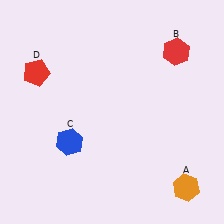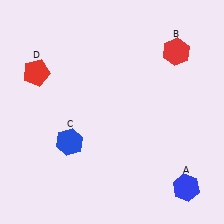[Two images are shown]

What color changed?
The hexagon (A) changed from orange in Image 1 to blue in Image 2.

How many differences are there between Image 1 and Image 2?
There is 1 difference between the two images.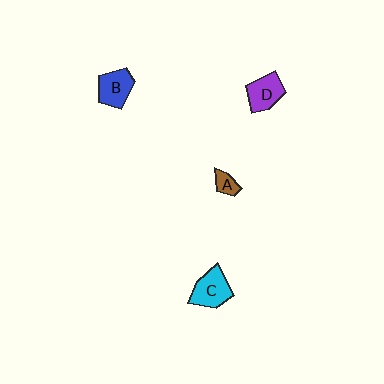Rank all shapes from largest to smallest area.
From largest to smallest: C (cyan), B (blue), D (purple), A (brown).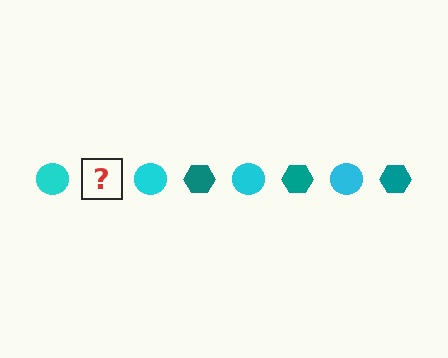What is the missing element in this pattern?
The missing element is a teal hexagon.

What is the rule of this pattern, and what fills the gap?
The rule is that the pattern alternates between cyan circle and teal hexagon. The gap should be filled with a teal hexagon.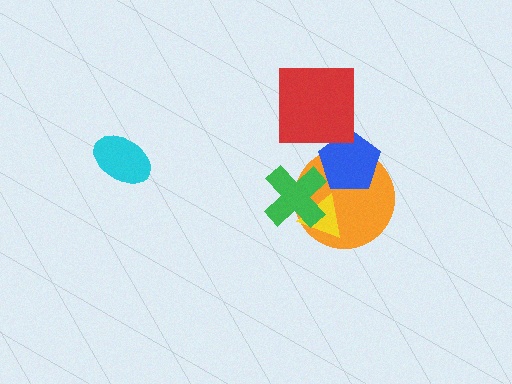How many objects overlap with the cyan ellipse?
0 objects overlap with the cyan ellipse.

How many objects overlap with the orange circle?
3 objects overlap with the orange circle.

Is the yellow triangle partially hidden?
Yes, it is partially covered by another shape.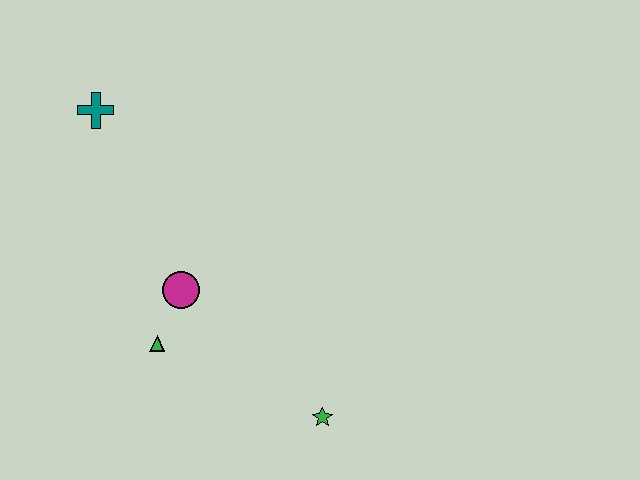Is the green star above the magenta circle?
No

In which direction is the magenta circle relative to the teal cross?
The magenta circle is below the teal cross.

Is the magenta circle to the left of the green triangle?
No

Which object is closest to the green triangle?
The magenta circle is closest to the green triangle.